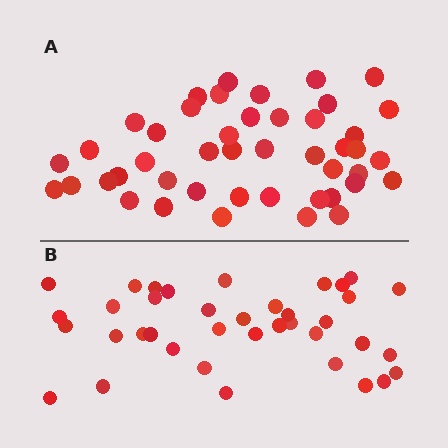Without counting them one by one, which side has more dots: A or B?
Region A (the top region) has more dots.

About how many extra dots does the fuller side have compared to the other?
Region A has roughly 8 or so more dots than region B.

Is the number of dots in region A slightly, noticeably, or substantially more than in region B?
Region A has only slightly more — the two regions are fairly close. The ratio is roughly 1.2 to 1.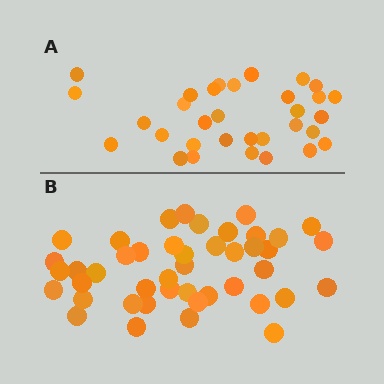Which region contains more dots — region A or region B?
Region B (the bottom region) has more dots.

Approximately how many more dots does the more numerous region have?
Region B has roughly 12 or so more dots than region A.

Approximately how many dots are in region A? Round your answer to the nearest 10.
About 30 dots. (The exact count is 32, which rounds to 30.)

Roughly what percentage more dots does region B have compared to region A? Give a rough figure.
About 40% more.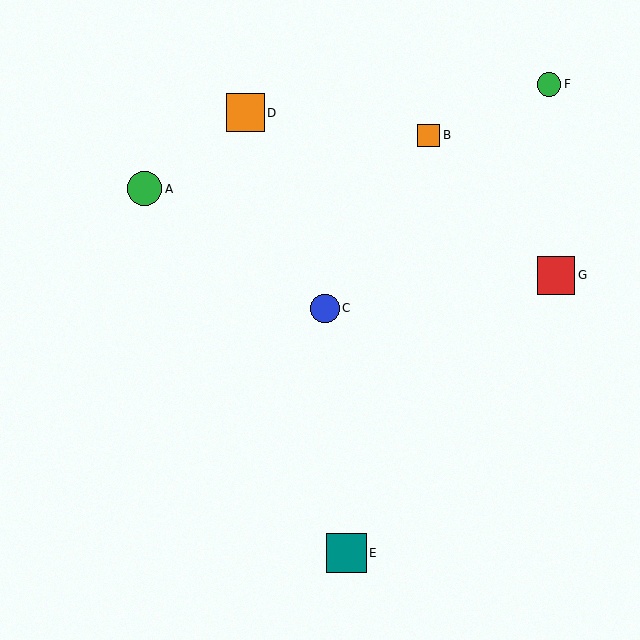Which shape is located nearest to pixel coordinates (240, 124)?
The orange square (labeled D) at (245, 113) is nearest to that location.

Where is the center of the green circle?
The center of the green circle is at (144, 189).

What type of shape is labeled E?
Shape E is a teal square.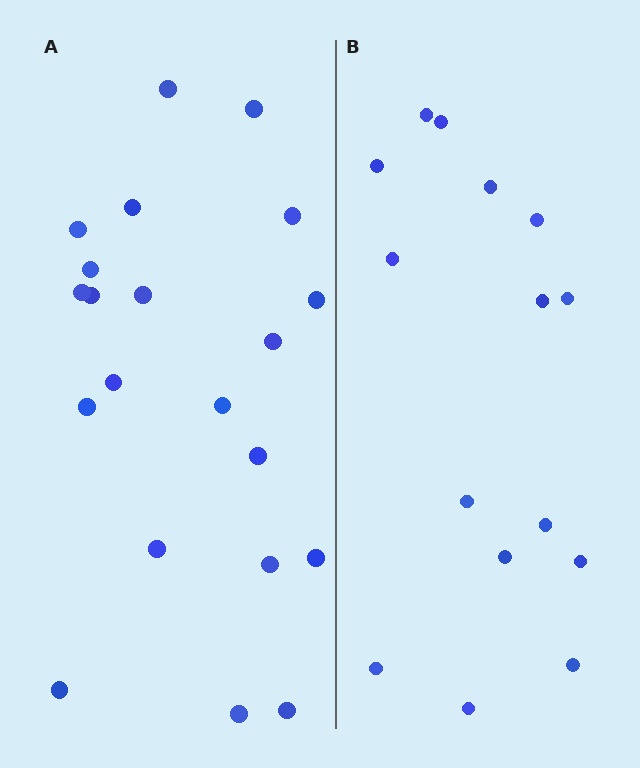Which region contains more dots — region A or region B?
Region A (the left region) has more dots.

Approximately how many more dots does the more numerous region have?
Region A has about 6 more dots than region B.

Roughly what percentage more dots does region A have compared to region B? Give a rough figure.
About 40% more.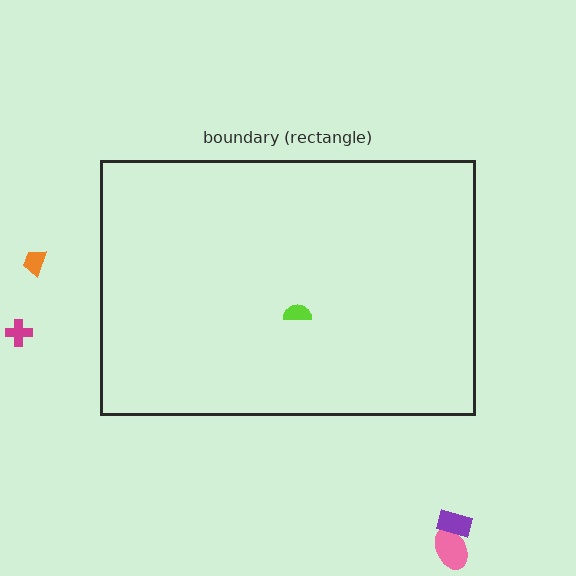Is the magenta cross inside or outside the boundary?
Outside.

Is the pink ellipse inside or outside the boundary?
Outside.